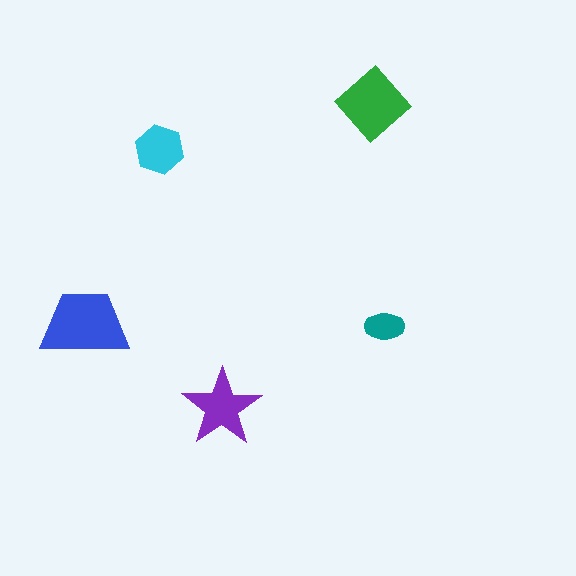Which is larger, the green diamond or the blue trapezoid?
The blue trapezoid.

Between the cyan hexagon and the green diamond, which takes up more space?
The green diamond.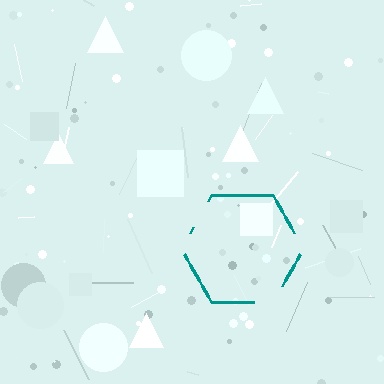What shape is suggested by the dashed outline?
The dashed outline suggests a hexagon.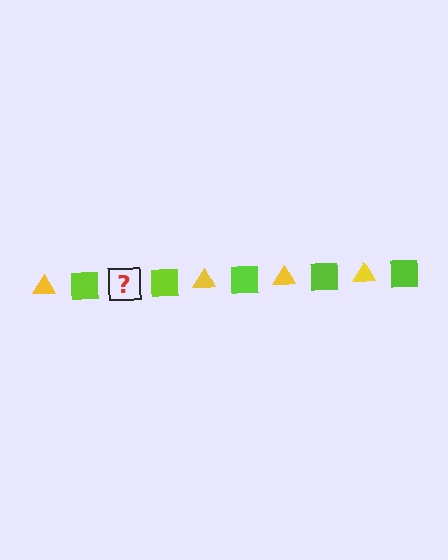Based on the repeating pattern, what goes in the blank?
The blank should be a yellow triangle.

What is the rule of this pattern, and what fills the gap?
The rule is that the pattern alternates between yellow triangle and lime square. The gap should be filled with a yellow triangle.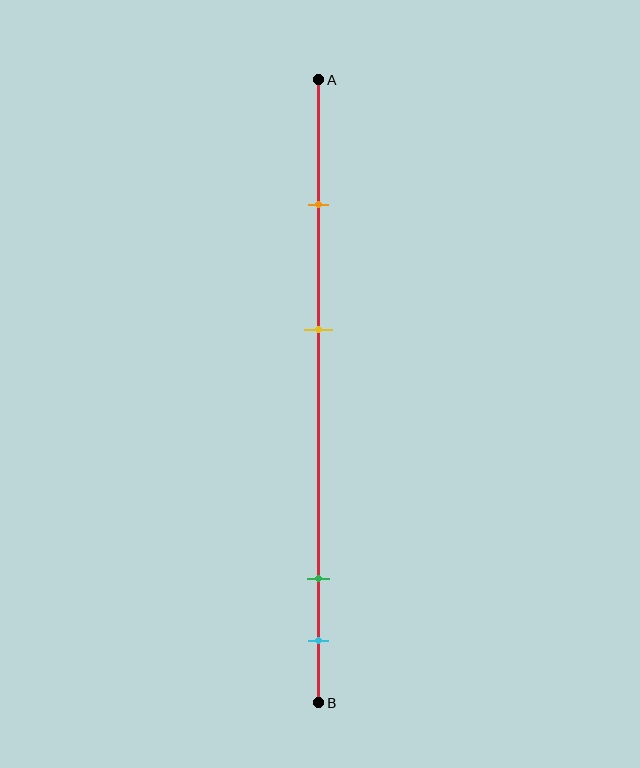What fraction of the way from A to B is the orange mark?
The orange mark is approximately 20% (0.2) of the way from A to B.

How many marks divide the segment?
There are 4 marks dividing the segment.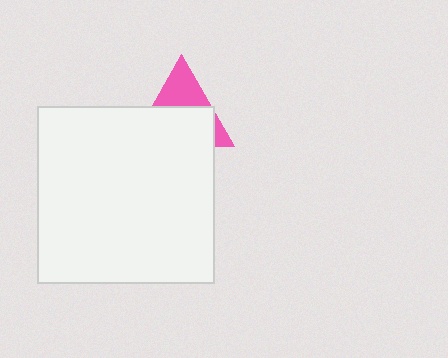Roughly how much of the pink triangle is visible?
A small part of it is visible (roughly 37%).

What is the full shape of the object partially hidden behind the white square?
The partially hidden object is a pink triangle.